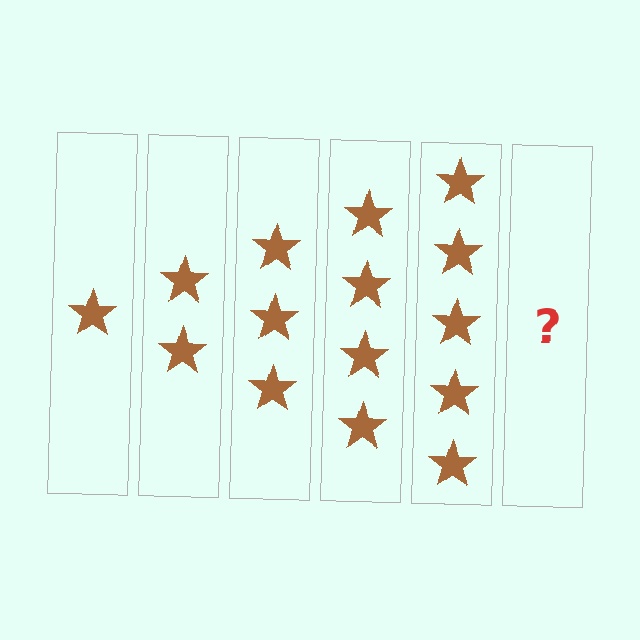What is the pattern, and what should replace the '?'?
The pattern is that each step adds one more star. The '?' should be 6 stars.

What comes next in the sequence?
The next element should be 6 stars.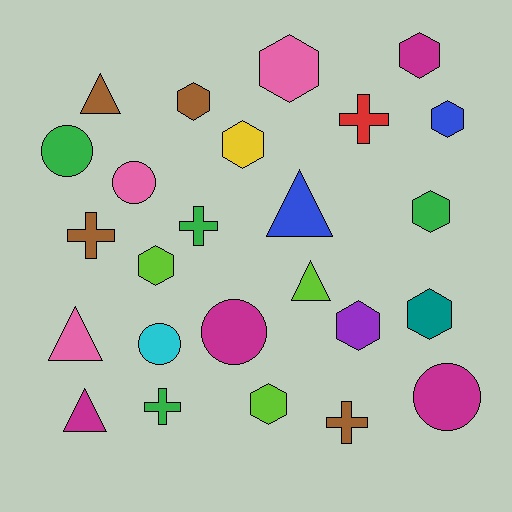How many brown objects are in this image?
There are 4 brown objects.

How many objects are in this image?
There are 25 objects.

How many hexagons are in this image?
There are 10 hexagons.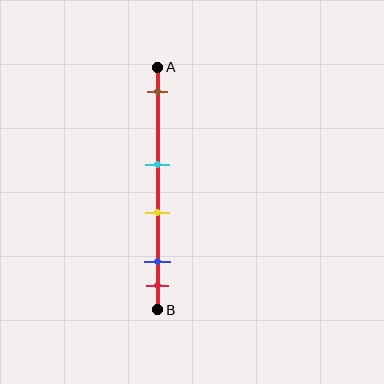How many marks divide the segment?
There are 5 marks dividing the segment.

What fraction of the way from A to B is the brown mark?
The brown mark is approximately 10% (0.1) of the way from A to B.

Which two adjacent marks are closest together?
The blue and red marks are the closest adjacent pair.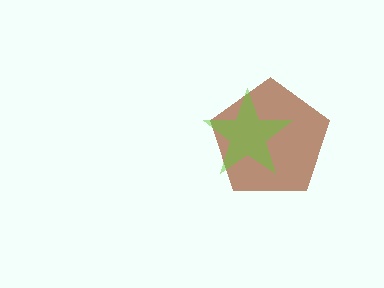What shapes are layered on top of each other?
The layered shapes are: a brown pentagon, a lime star.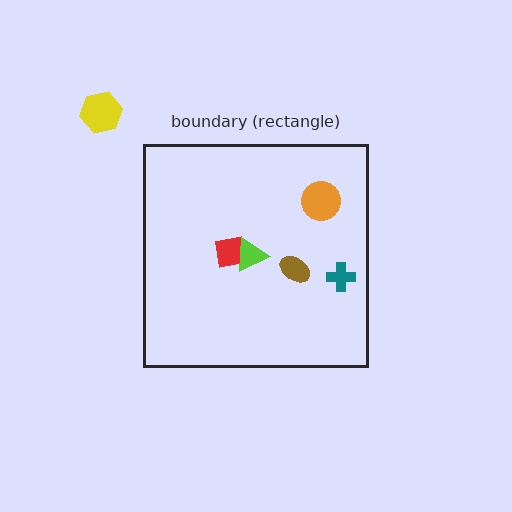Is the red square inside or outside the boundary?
Inside.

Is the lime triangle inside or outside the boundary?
Inside.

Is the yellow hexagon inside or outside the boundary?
Outside.